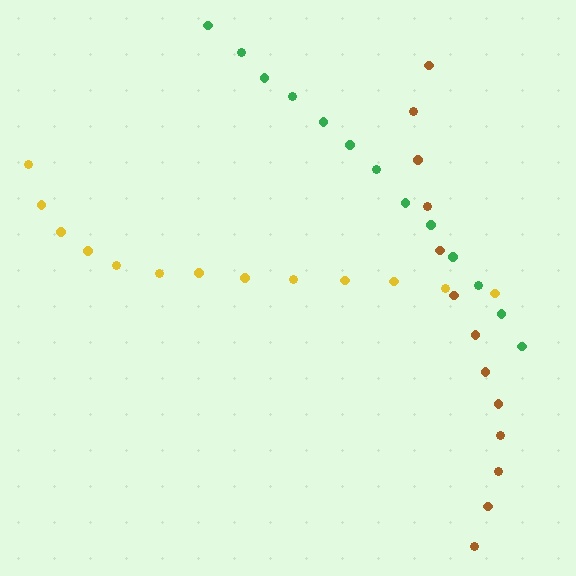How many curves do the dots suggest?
There are 3 distinct paths.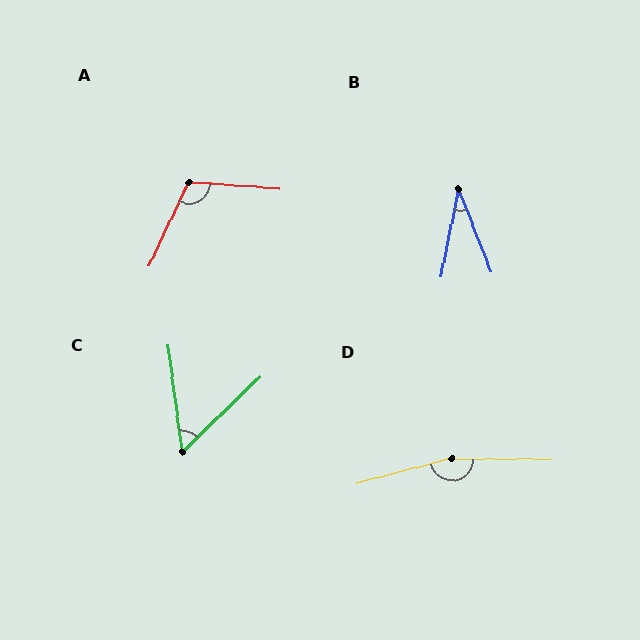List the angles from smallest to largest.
B (33°), C (54°), A (111°), D (165°).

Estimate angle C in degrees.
Approximately 54 degrees.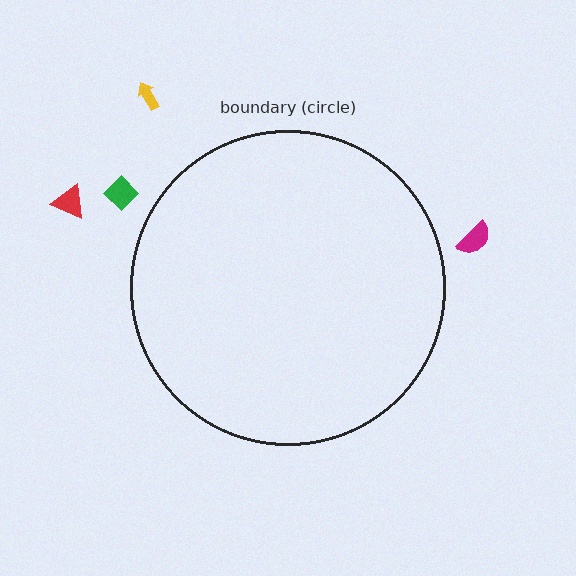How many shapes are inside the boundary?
0 inside, 4 outside.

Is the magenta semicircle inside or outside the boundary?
Outside.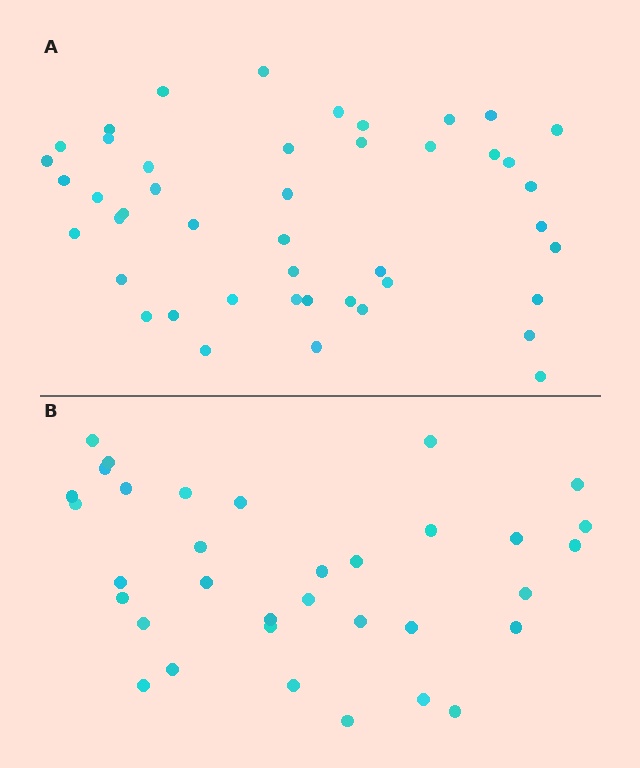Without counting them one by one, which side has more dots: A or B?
Region A (the top region) has more dots.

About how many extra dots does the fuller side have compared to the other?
Region A has roughly 12 or so more dots than region B.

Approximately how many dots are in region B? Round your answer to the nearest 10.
About 30 dots. (The exact count is 34, which rounds to 30.)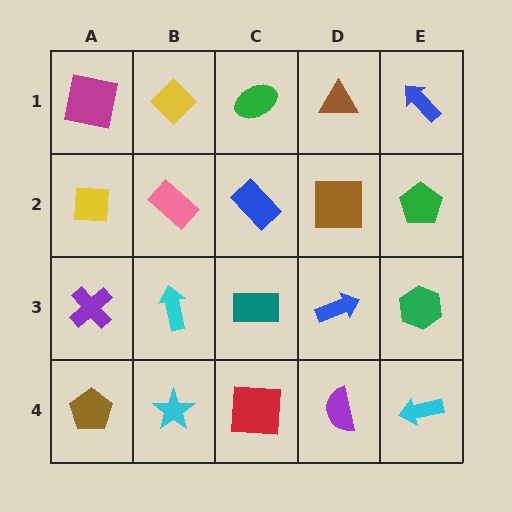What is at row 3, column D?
A blue arrow.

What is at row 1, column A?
A magenta square.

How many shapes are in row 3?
5 shapes.